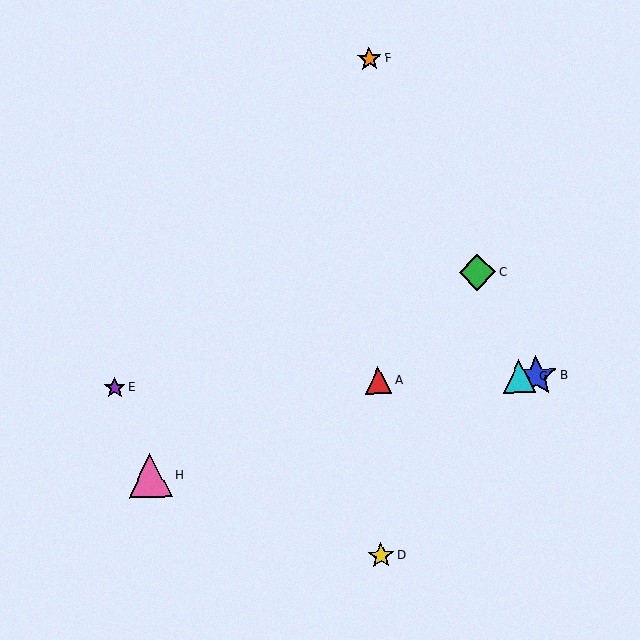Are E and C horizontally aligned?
No, E is at y≈388 and C is at y≈272.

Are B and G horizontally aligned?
Yes, both are at y≈376.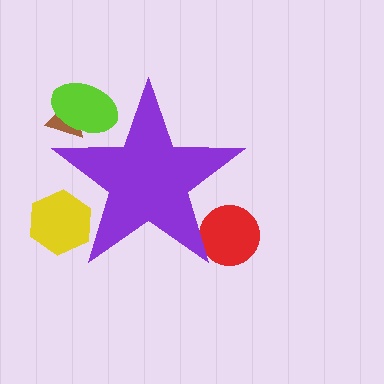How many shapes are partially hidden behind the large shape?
4 shapes are partially hidden.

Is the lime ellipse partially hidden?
Yes, the lime ellipse is partially hidden behind the purple star.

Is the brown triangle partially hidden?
Yes, the brown triangle is partially hidden behind the purple star.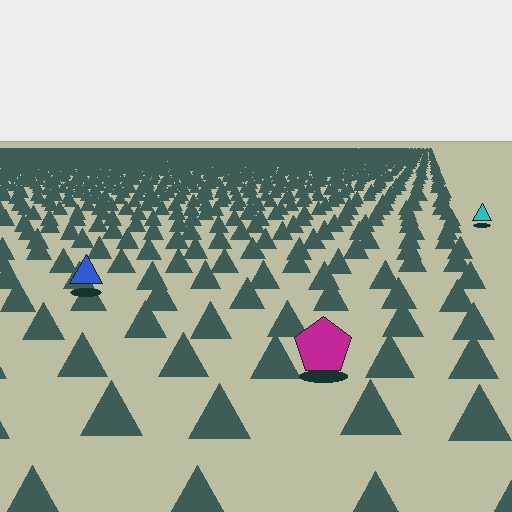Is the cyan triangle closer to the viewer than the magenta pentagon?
No. The magenta pentagon is closer — you can tell from the texture gradient: the ground texture is coarser near it.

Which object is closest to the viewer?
The magenta pentagon is closest. The texture marks near it are larger and more spread out.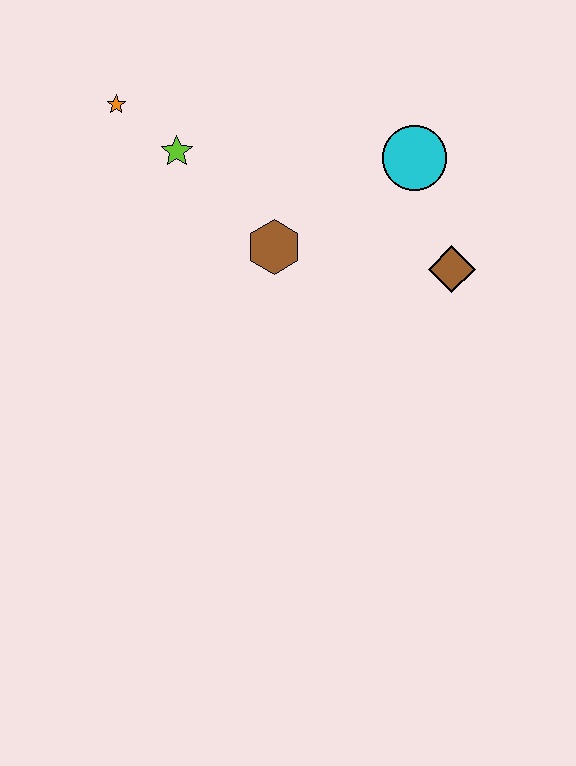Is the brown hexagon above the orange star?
No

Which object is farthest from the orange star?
The brown diamond is farthest from the orange star.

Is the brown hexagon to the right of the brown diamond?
No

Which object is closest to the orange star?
The lime star is closest to the orange star.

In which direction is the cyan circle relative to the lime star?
The cyan circle is to the right of the lime star.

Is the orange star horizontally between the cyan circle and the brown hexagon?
No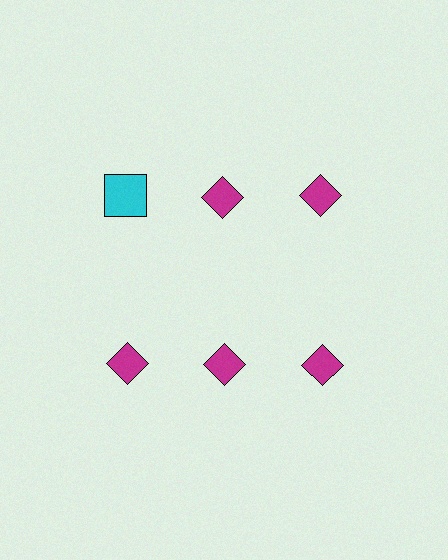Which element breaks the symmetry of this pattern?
The cyan square in the top row, leftmost column breaks the symmetry. All other shapes are magenta diamonds.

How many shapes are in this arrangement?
There are 6 shapes arranged in a grid pattern.